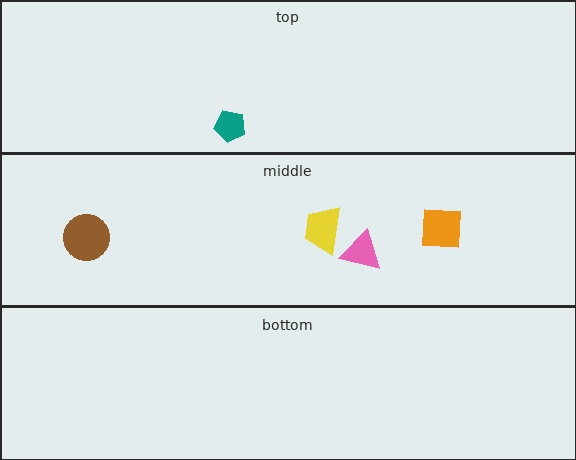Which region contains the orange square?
The middle region.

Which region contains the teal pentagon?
The top region.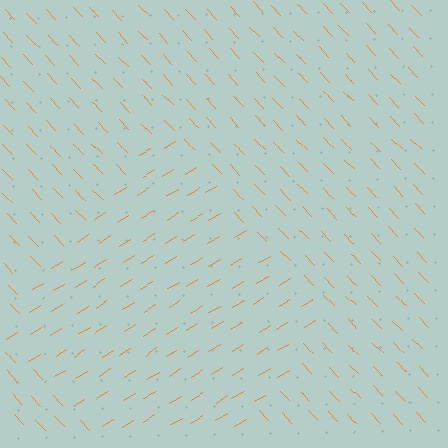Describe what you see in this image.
The image is filled with small orange line segments. A diamond region in the image has lines oriented differently from the surrounding lines, creating a visible texture boundary.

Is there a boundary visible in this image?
Yes, there is a texture boundary formed by a change in line orientation.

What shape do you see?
I see a diamond.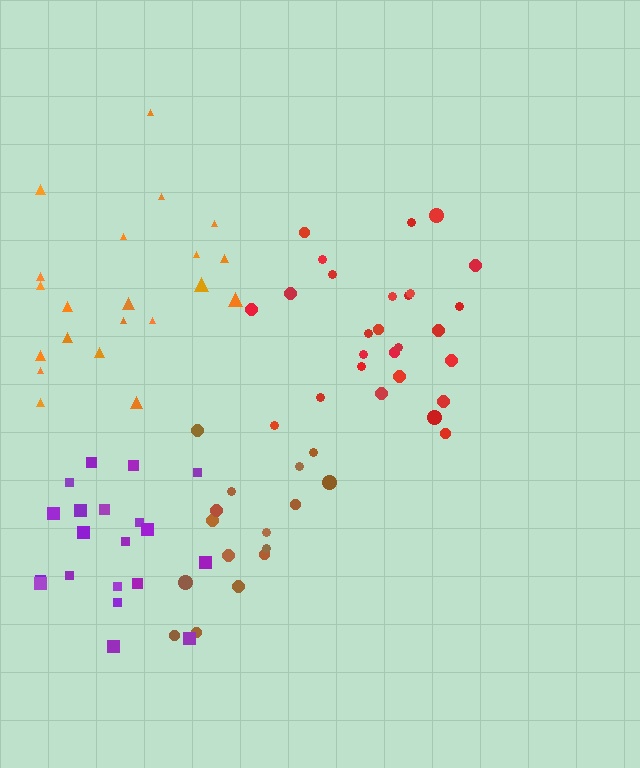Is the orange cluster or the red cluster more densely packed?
Red.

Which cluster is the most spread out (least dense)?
Orange.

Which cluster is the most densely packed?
Red.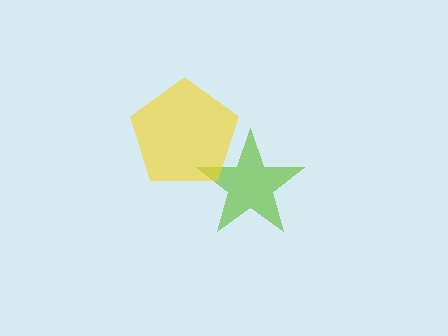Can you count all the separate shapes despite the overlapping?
Yes, there are 2 separate shapes.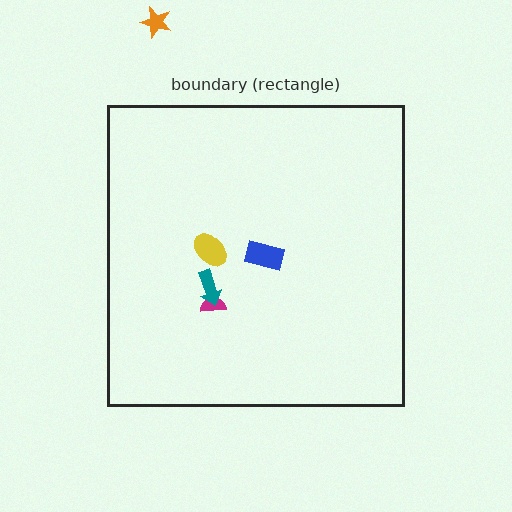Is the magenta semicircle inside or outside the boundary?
Inside.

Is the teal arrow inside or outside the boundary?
Inside.